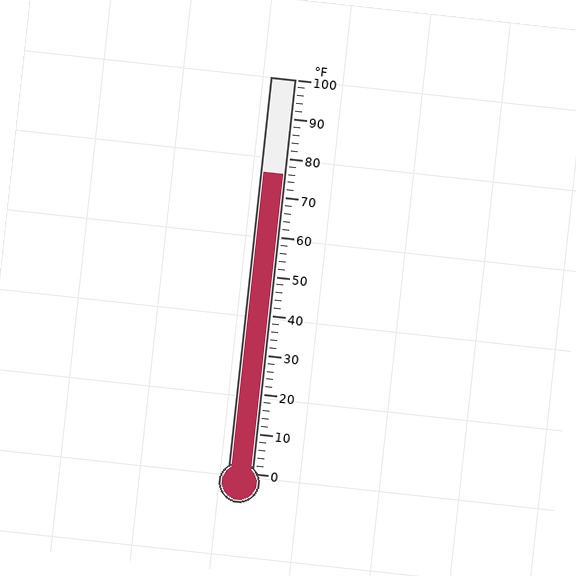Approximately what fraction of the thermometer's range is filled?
The thermometer is filled to approximately 75% of its range.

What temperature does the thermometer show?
The thermometer shows approximately 76°F.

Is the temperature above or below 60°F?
The temperature is above 60°F.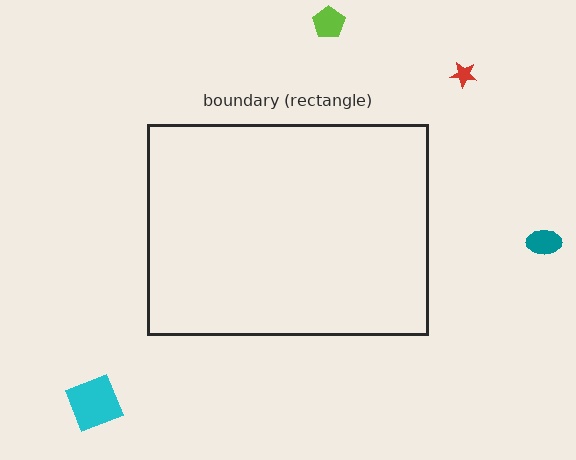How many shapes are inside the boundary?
0 inside, 4 outside.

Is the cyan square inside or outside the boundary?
Outside.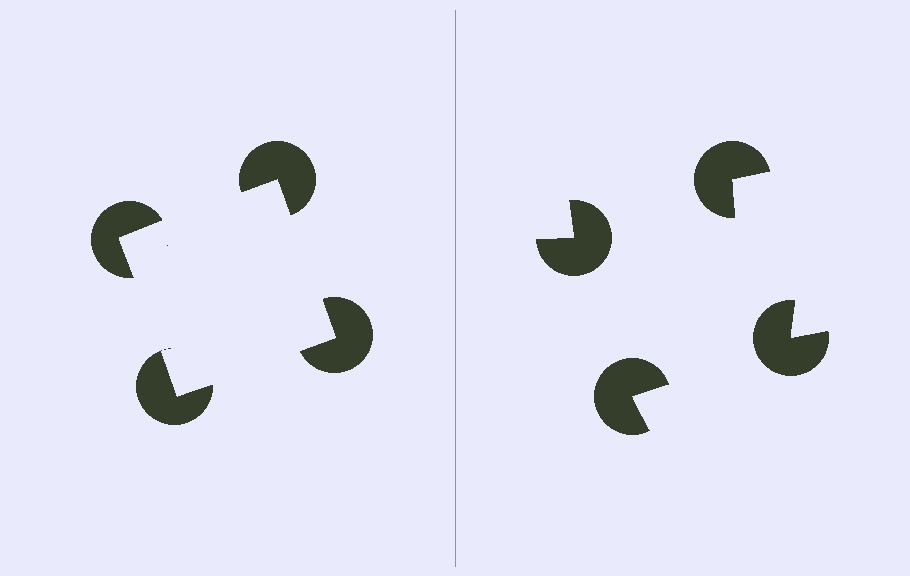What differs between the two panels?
The pac-man discs are positioned identically on both sides; only the wedge orientations differ. On the left they align to a square; on the right they are misaligned.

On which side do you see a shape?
An illusory square appears on the left side. On the right side the wedge cuts are rotated, so no coherent shape forms.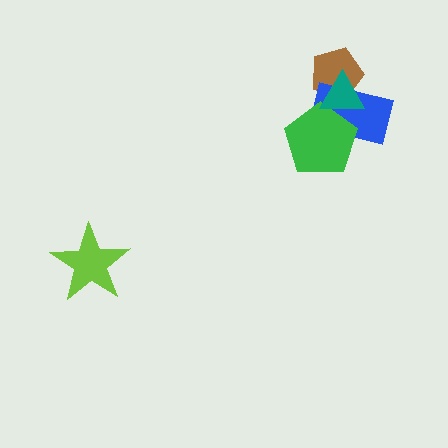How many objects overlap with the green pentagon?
2 objects overlap with the green pentagon.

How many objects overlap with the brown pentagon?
2 objects overlap with the brown pentagon.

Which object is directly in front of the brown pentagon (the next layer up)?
The blue rectangle is directly in front of the brown pentagon.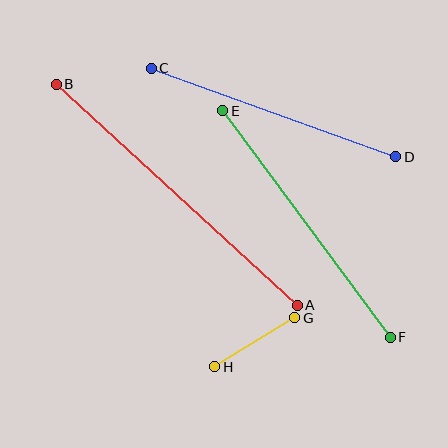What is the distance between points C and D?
The distance is approximately 259 pixels.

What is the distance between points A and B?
The distance is approximately 327 pixels.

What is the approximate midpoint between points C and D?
The midpoint is at approximately (273, 113) pixels.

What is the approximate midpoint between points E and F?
The midpoint is at approximately (306, 224) pixels.